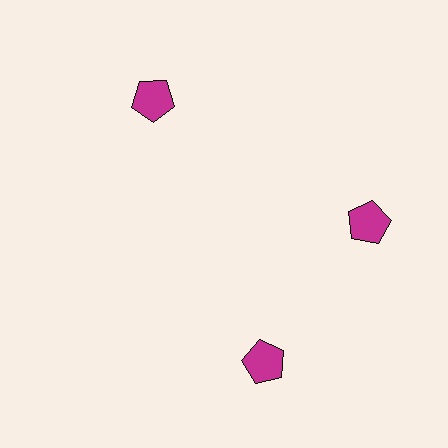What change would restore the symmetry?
The symmetry would be restored by rotating it back into even spacing with its neighbors so that all 3 pentagons sit at equal angles and equal distance from the center.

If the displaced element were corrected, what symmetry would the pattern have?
It would have 3-fold rotational symmetry — the pattern would map onto itself every 120 degrees.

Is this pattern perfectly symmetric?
No. The 3 magenta pentagons are arranged in a ring, but one element near the 7 o'clock position is rotated out of alignment along the ring, breaking the 3-fold rotational symmetry.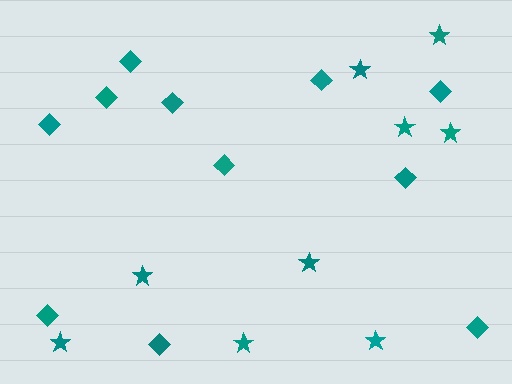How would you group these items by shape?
There are 2 groups: one group of stars (9) and one group of diamonds (11).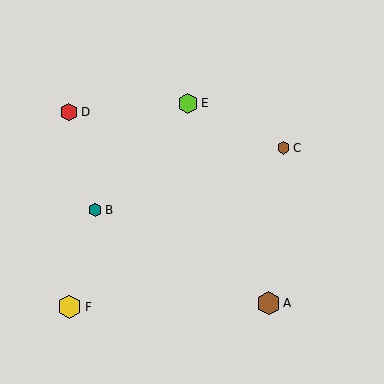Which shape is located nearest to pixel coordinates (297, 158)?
The brown hexagon (labeled C) at (284, 148) is nearest to that location.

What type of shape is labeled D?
Shape D is a red hexagon.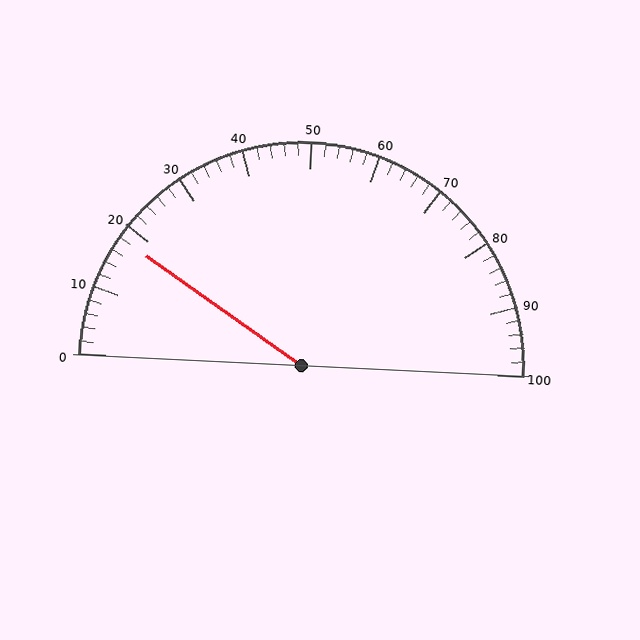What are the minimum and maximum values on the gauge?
The gauge ranges from 0 to 100.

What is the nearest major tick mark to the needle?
The nearest major tick mark is 20.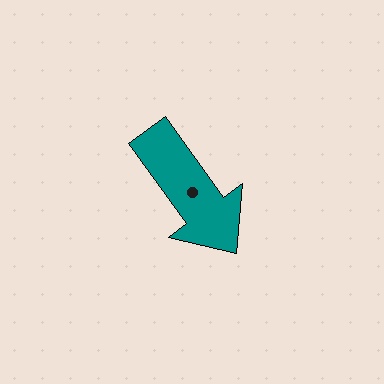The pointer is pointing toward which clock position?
Roughly 5 o'clock.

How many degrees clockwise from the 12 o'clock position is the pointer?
Approximately 144 degrees.